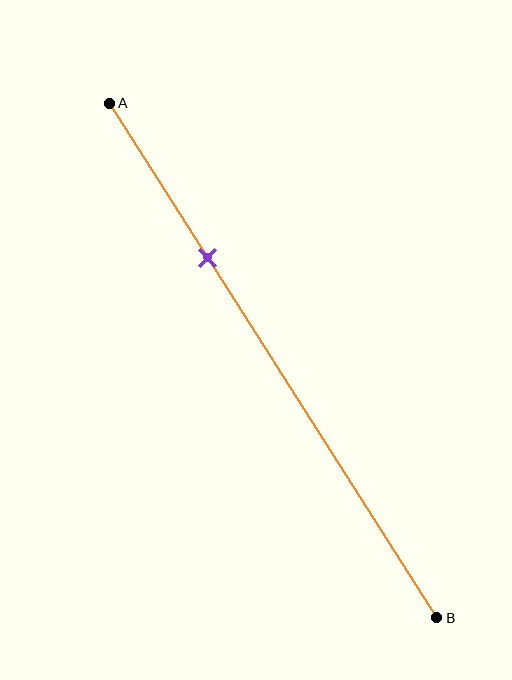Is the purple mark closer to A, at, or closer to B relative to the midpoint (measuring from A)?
The purple mark is closer to point A than the midpoint of segment AB.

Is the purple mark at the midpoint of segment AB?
No, the mark is at about 30% from A, not at the 50% midpoint.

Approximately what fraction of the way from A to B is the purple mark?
The purple mark is approximately 30% of the way from A to B.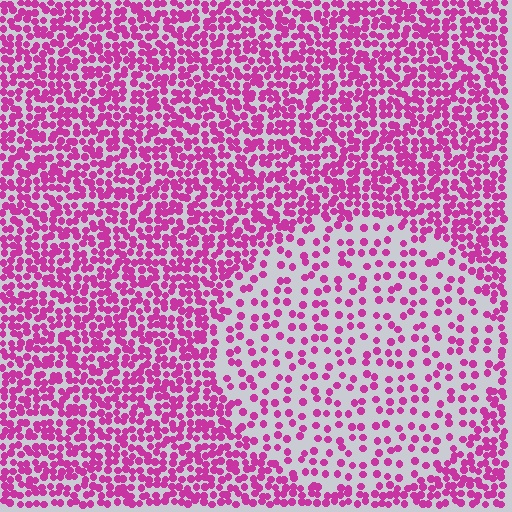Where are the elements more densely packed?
The elements are more densely packed outside the circle boundary.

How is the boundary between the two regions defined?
The boundary is defined by a change in element density (approximately 2.4x ratio). All elements are the same color, size, and shape.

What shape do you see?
I see a circle.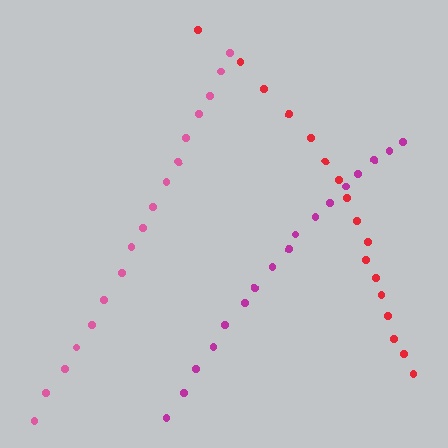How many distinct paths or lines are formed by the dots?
There are 3 distinct paths.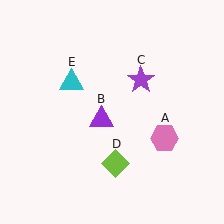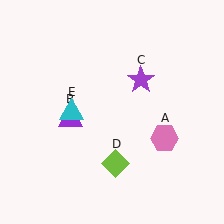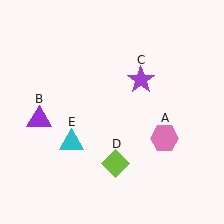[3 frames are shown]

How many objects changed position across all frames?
2 objects changed position: purple triangle (object B), cyan triangle (object E).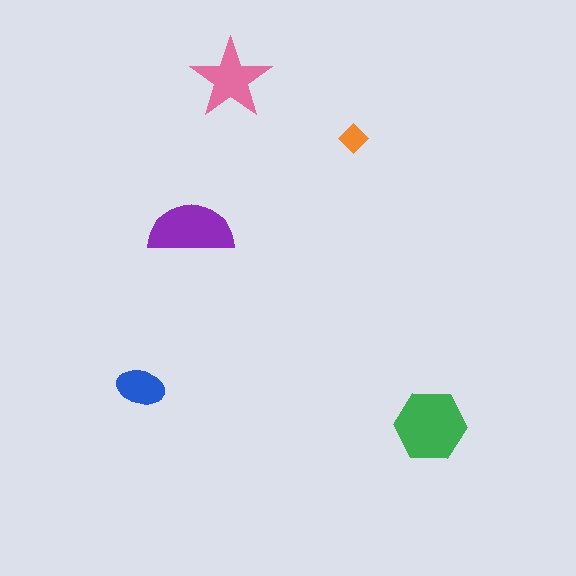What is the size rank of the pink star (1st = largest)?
3rd.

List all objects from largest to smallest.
The green hexagon, the purple semicircle, the pink star, the blue ellipse, the orange diamond.